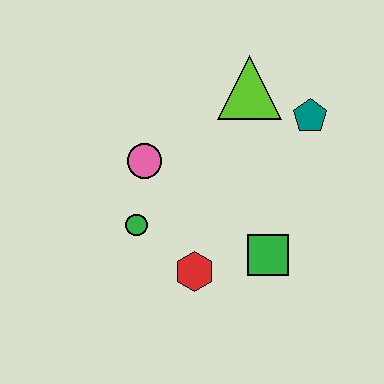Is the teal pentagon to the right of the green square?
Yes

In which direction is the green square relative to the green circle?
The green square is to the right of the green circle.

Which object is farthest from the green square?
The lime triangle is farthest from the green square.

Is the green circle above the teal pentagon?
No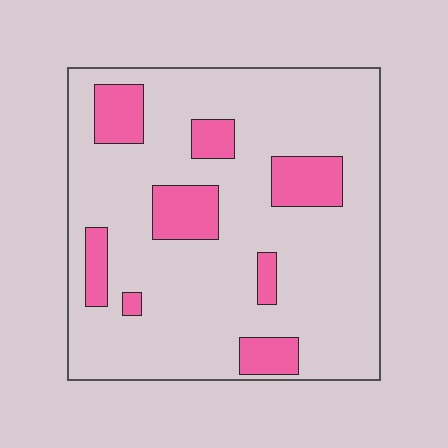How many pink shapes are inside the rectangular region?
8.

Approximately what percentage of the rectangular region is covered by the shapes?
Approximately 20%.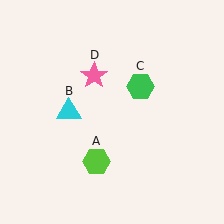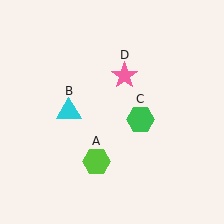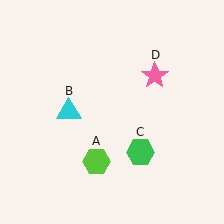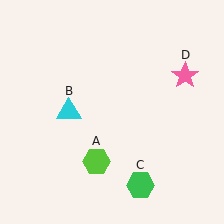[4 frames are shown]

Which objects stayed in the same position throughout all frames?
Lime hexagon (object A) and cyan triangle (object B) remained stationary.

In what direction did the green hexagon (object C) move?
The green hexagon (object C) moved down.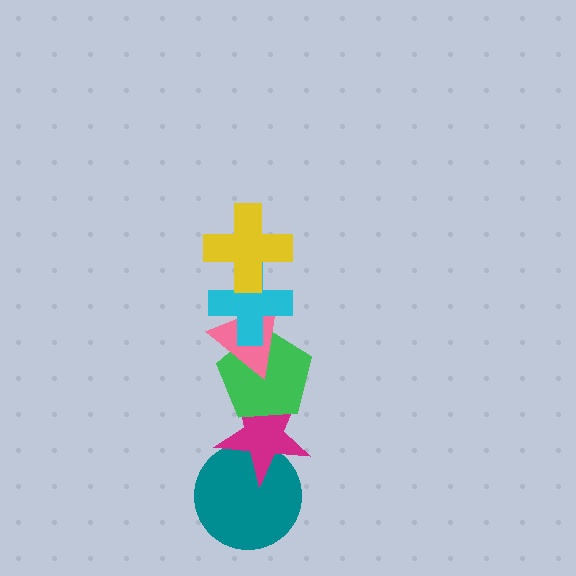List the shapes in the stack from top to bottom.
From top to bottom: the yellow cross, the cyan cross, the pink triangle, the green pentagon, the magenta star, the teal circle.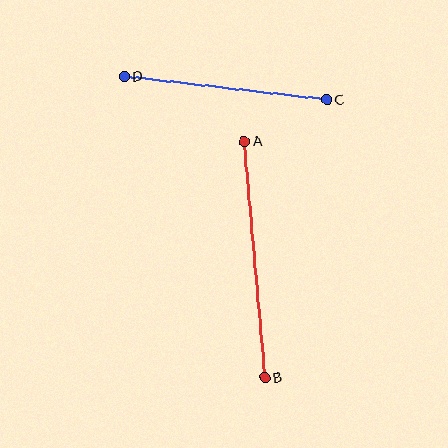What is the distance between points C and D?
The distance is approximately 204 pixels.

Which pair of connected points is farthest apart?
Points A and B are farthest apart.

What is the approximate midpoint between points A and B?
The midpoint is at approximately (255, 260) pixels.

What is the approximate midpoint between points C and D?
The midpoint is at approximately (225, 88) pixels.